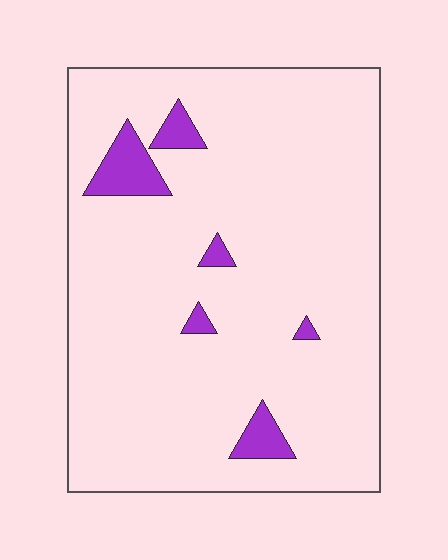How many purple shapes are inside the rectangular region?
6.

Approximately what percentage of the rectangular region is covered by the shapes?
Approximately 5%.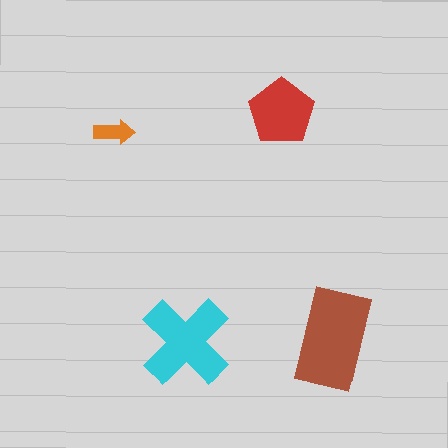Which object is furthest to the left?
The orange arrow is leftmost.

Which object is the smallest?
The orange arrow.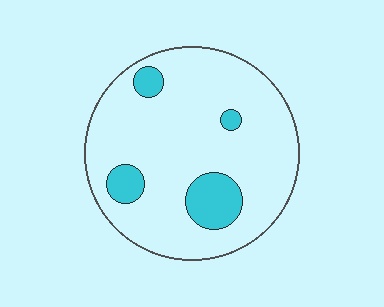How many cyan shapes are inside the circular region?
4.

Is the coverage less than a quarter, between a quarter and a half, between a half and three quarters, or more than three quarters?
Less than a quarter.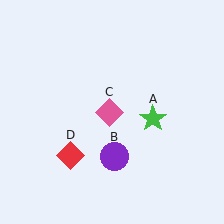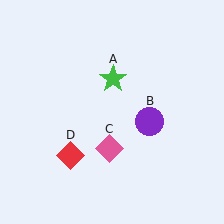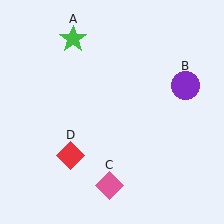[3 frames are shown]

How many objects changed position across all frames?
3 objects changed position: green star (object A), purple circle (object B), pink diamond (object C).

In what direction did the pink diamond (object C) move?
The pink diamond (object C) moved down.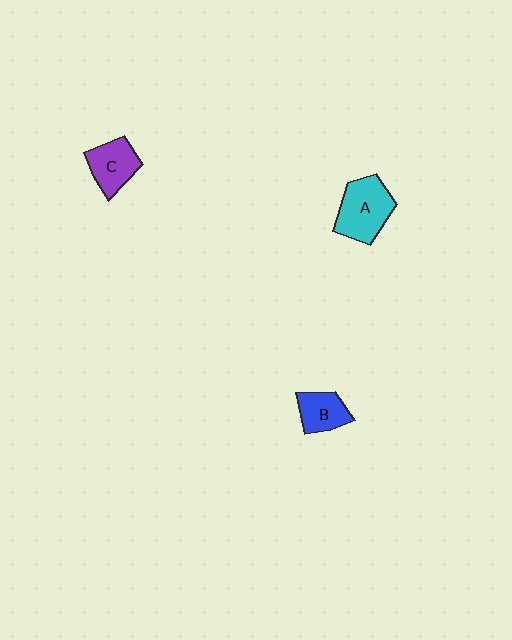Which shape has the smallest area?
Shape B (blue).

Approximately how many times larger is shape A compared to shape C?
Approximately 1.4 times.